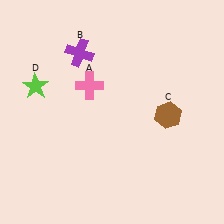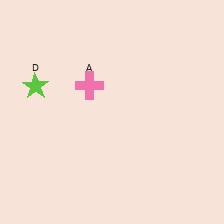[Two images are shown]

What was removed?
The purple cross (B), the brown hexagon (C) were removed in Image 2.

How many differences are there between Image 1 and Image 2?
There are 2 differences between the two images.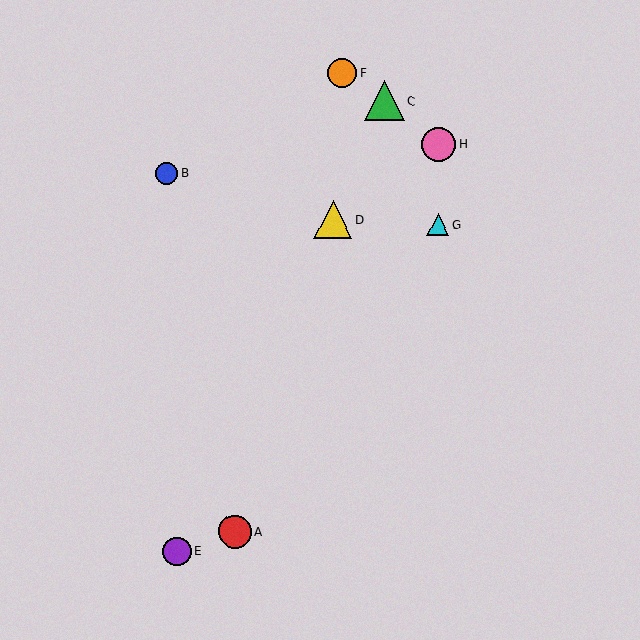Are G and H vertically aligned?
Yes, both are at x≈438.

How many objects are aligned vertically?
2 objects (G, H) are aligned vertically.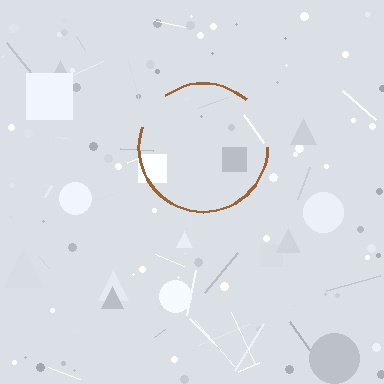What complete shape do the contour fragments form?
The contour fragments form a circle.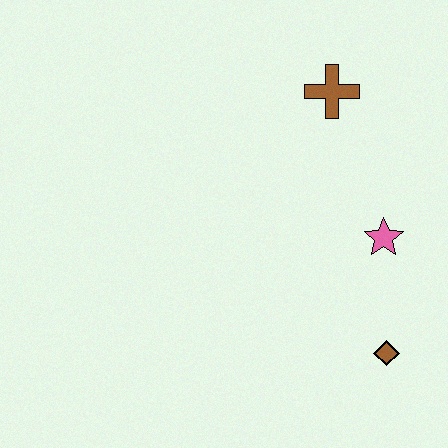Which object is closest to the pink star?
The brown diamond is closest to the pink star.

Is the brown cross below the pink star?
No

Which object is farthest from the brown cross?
The brown diamond is farthest from the brown cross.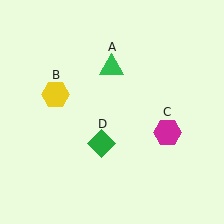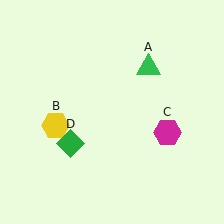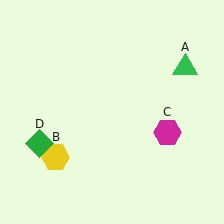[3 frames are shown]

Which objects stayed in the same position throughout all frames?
Magenta hexagon (object C) remained stationary.